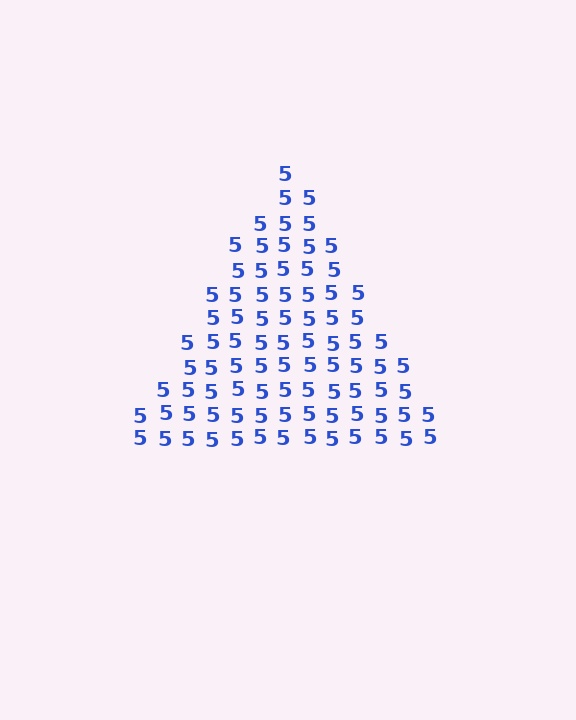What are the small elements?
The small elements are digit 5's.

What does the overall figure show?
The overall figure shows a triangle.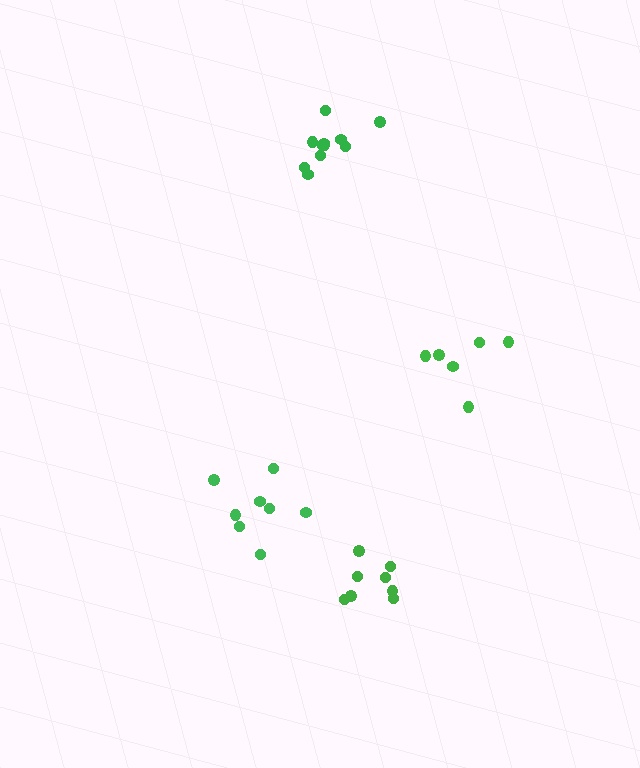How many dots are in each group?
Group 1: 8 dots, Group 2: 6 dots, Group 3: 8 dots, Group 4: 11 dots (33 total).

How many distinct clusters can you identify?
There are 4 distinct clusters.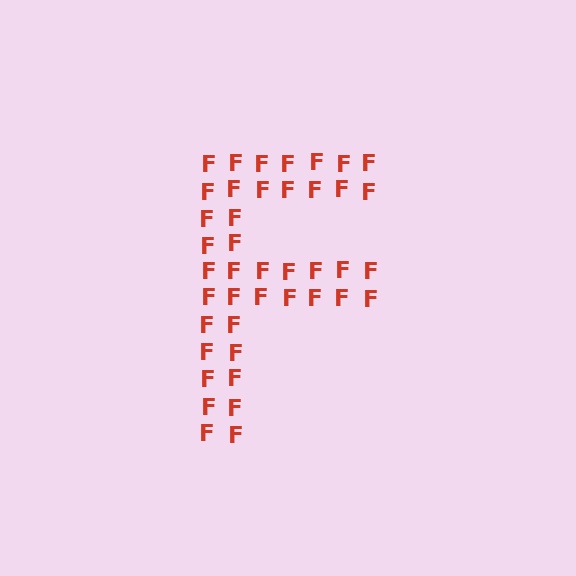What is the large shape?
The large shape is the letter F.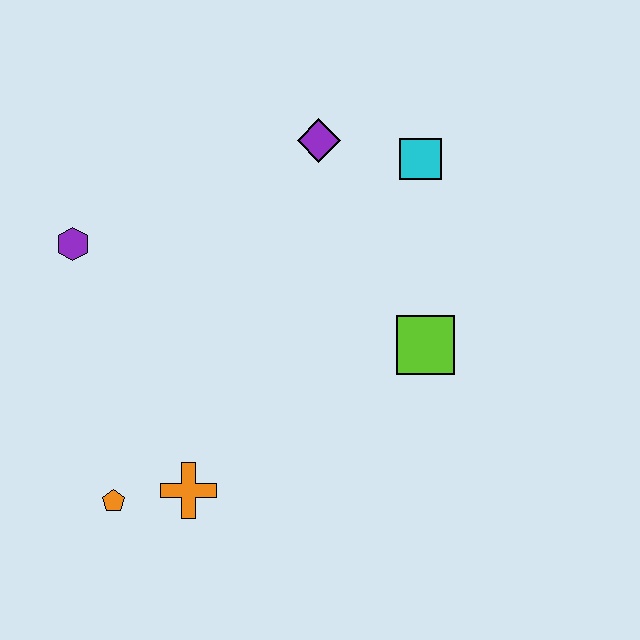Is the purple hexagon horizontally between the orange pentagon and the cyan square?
No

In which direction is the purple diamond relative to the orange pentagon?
The purple diamond is above the orange pentagon.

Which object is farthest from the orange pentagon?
The cyan square is farthest from the orange pentagon.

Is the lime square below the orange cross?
No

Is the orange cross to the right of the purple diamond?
No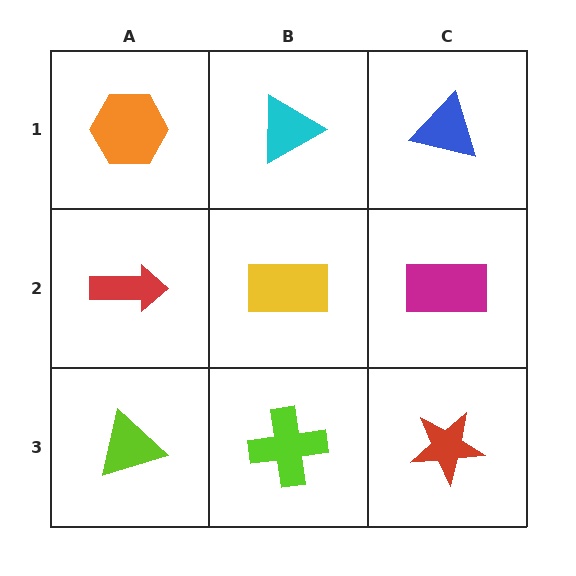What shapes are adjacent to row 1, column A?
A red arrow (row 2, column A), a cyan triangle (row 1, column B).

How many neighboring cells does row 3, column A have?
2.